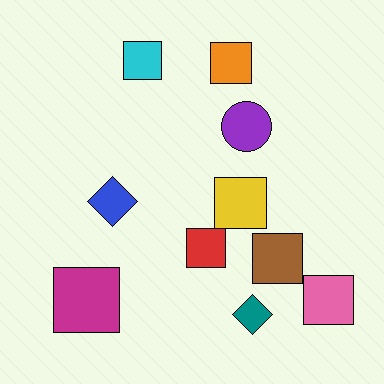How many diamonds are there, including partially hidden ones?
There are 2 diamonds.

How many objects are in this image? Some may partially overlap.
There are 10 objects.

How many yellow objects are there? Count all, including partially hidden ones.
There is 1 yellow object.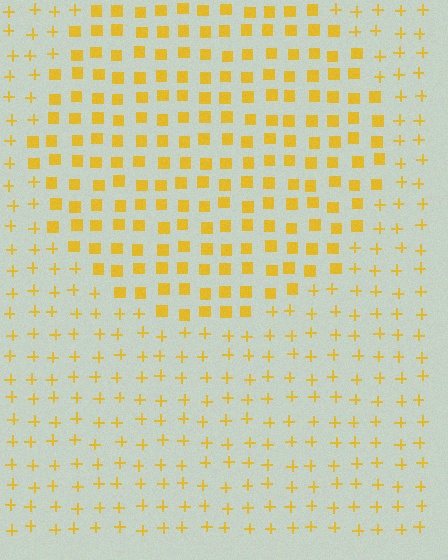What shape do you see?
I see a circle.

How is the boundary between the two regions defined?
The boundary is defined by a change in element shape: squares inside vs. plus signs outside. All elements share the same color and spacing.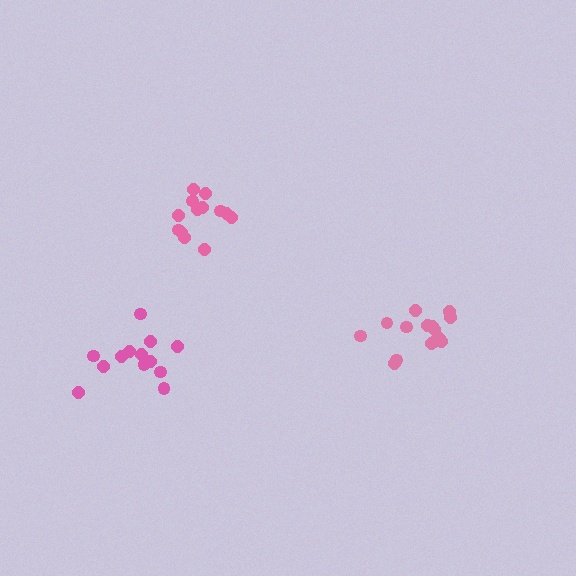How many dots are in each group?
Group 1: 15 dots, Group 2: 13 dots, Group 3: 13 dots (41 total).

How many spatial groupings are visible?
There are 3 spatial groupings.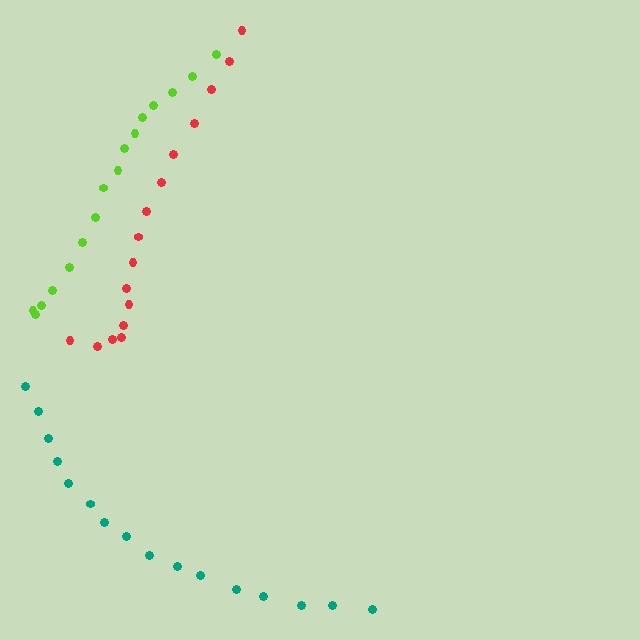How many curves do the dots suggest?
There are 3 distinct paths.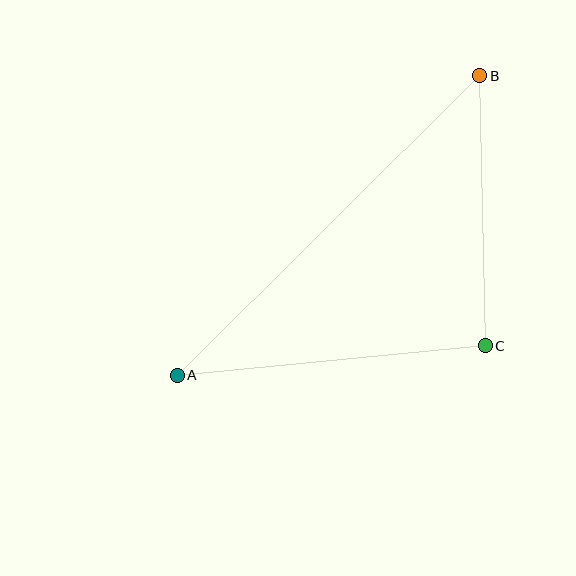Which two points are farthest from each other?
Points A and B are farthest from each other.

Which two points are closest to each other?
Points B and C are closest to each other.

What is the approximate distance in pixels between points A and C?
The distance between A and C is approximately 310 pixels.